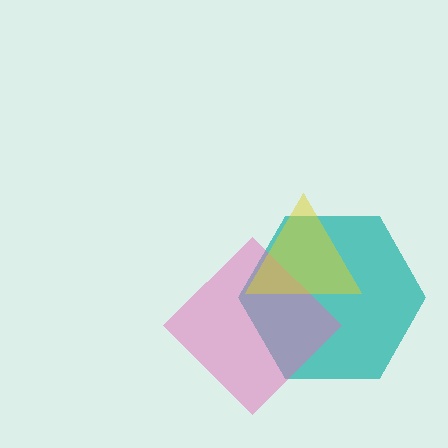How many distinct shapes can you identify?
There are 3 distinct shapes: a teal hexagon, a pink diamond, a yellow triangle.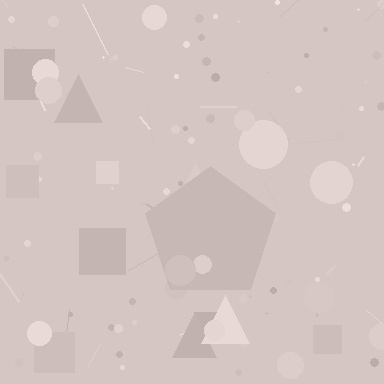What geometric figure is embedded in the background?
A pentagon is embedded in the background.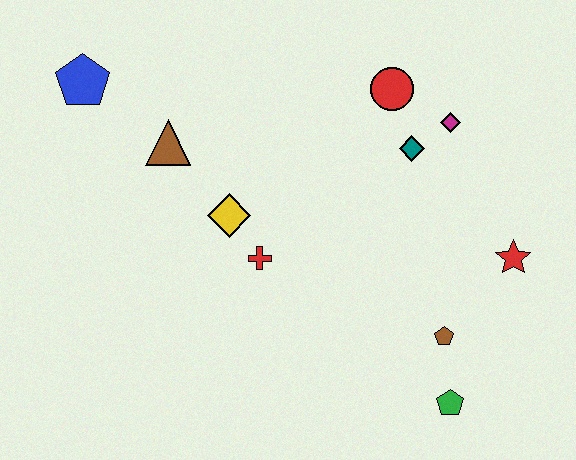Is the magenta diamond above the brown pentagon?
Yes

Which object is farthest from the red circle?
The green pentagon is farthest from the red circle.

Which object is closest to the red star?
The brown pentagon is closest to the red star.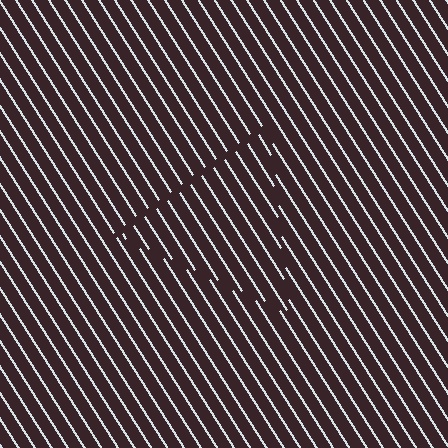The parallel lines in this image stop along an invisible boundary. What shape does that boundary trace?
An illusory triangle. The interior of the shape contains the same grating, shifted by half a period — the contour is defined by the phase discontinuity where line-ends from the inner and outer gratings abut.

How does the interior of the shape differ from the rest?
The interior of the shape contains the same grating, shifted by half a period — the contour is defined by the phase discontinuity where line-ends from the inner and outer gratings abut.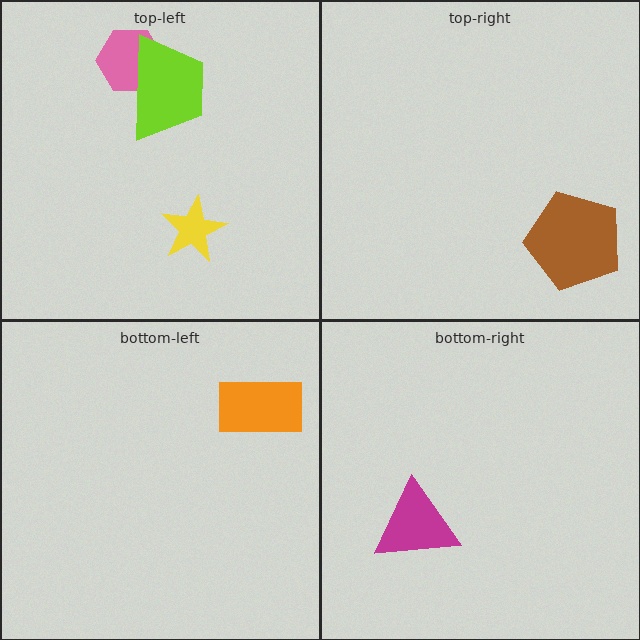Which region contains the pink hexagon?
The top-left region.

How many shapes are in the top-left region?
3.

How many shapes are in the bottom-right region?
1.